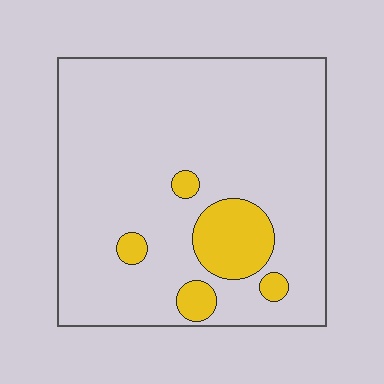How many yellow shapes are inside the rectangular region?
5.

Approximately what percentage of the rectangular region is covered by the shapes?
Approximately 10%.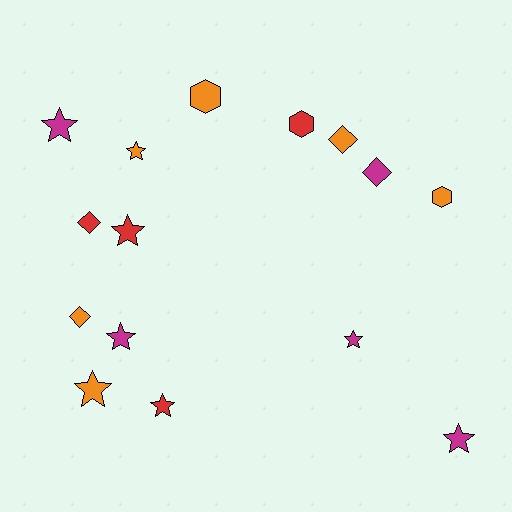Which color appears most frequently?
Orange, with 6 objects.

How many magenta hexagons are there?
There are no magenta hexagons.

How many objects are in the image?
There are 15 objects.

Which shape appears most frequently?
Star, with 8 objects.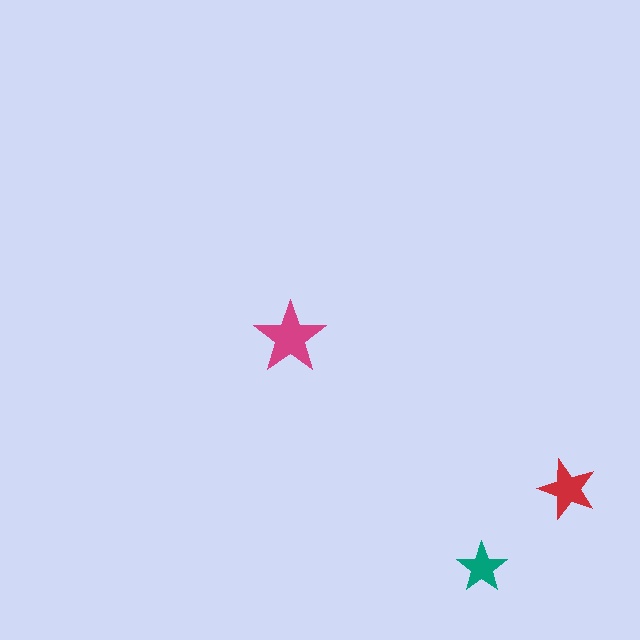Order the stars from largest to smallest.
the magenta one, the red one, the teal one.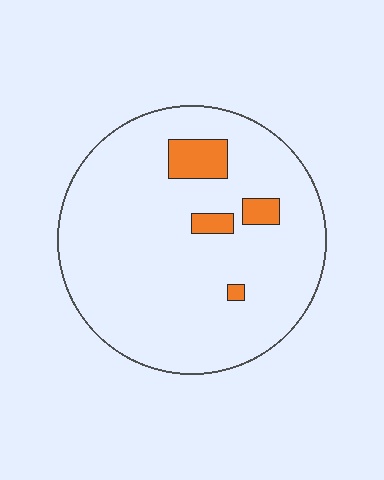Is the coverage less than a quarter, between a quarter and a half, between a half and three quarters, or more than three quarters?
Less than a quarter.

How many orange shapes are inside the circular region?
4.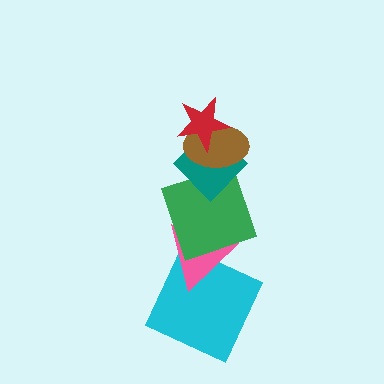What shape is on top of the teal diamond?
The brown ellipse is on top of the teal diamond.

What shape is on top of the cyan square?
The pink triangle is on top of the cyan square.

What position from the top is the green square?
The green square is 4th from the top.